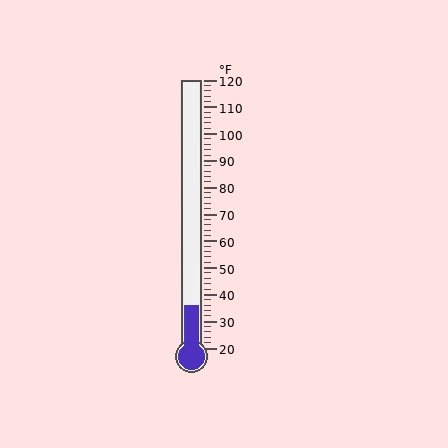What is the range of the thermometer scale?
The thermometer scale ranges from 20°F to 120°F.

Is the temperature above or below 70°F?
The temperature is below 70°F.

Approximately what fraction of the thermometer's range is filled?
The thermometer is filled to approximately 15% of its range.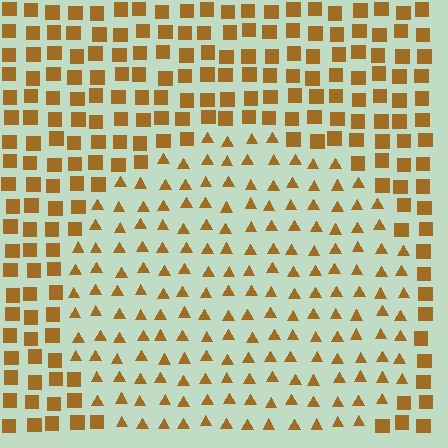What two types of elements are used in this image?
The image uses triangles inside the circle region and squares outside it.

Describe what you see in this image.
The image is filled with small brown elements arranged in a uniform grid. A circle-shaped region contains triangles, while the surrounding area contains squares. The boundary is defined purely by the change in element shape.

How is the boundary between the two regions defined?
The boundary is defined by a change in element shape: triangles inside vs. squares outside. All elements share the same color and spacing.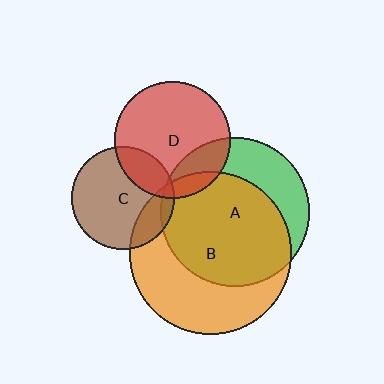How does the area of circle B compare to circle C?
Approximately 2.5 times.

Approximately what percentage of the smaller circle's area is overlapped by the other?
Approximately 20%.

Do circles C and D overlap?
Yes.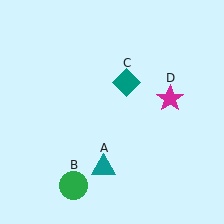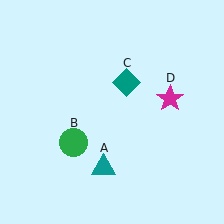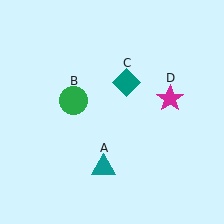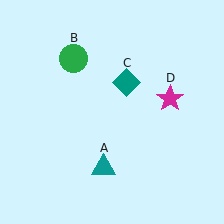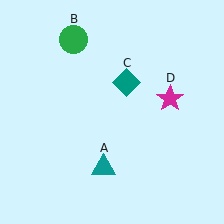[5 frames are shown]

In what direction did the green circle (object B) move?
The green circle (object B) moved up.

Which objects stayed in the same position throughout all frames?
Teal triangle (object A) and teal diamond (object C) and magenta star (object D) remained stationary.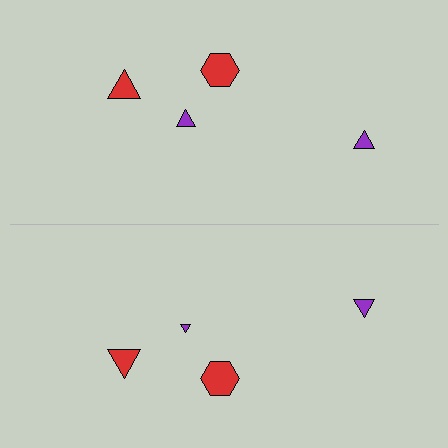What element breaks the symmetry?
The purple triangle on the bottom side has a different size than its mirror counterpart.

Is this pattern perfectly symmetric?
No, the pattern is not perfectly symmetric. The purple triangle on the bottom side has a different size than its mirror counterpart.